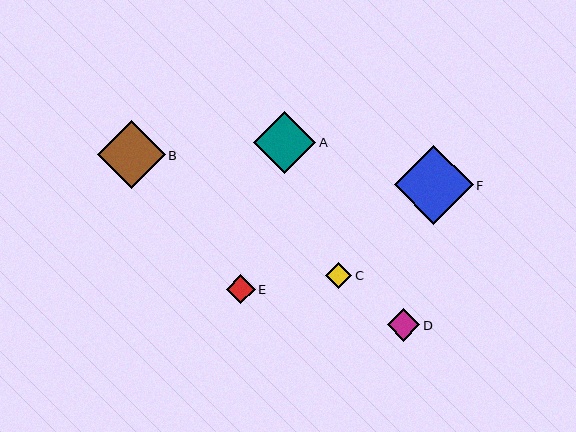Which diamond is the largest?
Diamond F is the largest with a size of approximately 79 pixels.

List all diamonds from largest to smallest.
From largest to smallest: F, B, A, D, E, C.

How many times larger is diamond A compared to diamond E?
Diamond A is approximately 2.2 times the size of diamond E.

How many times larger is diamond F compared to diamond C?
Diamond F is approximately 3.0 times the size of diamond C.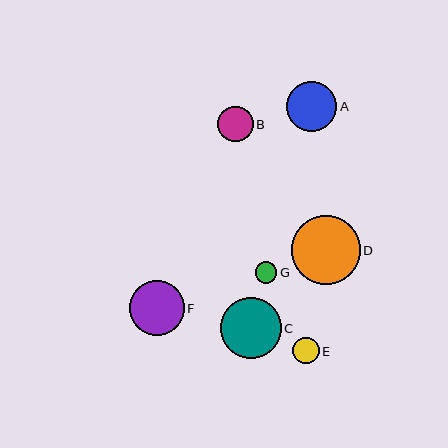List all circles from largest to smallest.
From largest to smallest: D, C, F, A, B, E, G.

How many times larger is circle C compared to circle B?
Circle C is approximately 1.7 times the size of circle B.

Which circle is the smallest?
Circle G is the smallest with a size of approximately 22 pixels.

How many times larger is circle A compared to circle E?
Circle A is approximately 1.9 times the size of circle E.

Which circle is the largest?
Circle D is the largest with a size of approximately 69 pixels.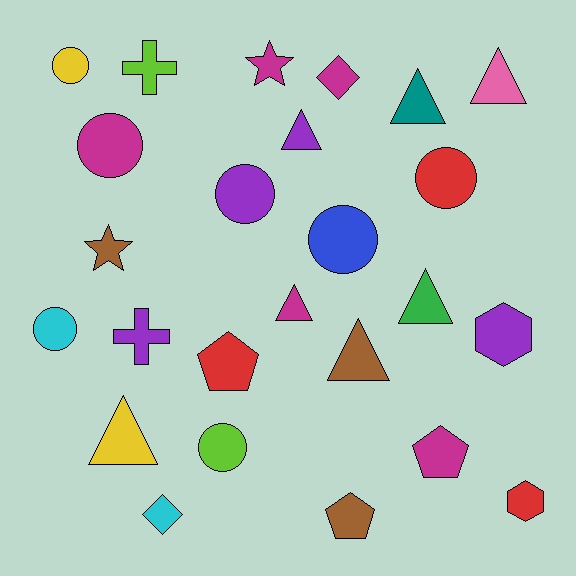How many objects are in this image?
There are 25 objects.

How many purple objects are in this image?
There are 4 purple objects.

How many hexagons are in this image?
There are 2 hexagons.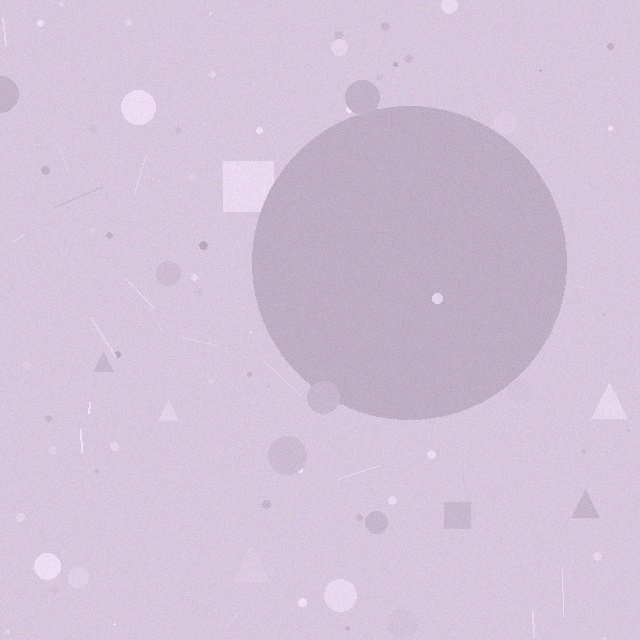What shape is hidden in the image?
A circle is hidden in the image.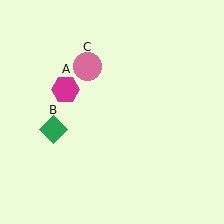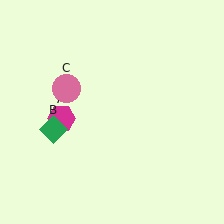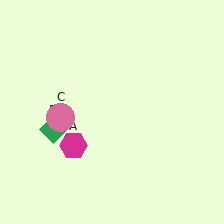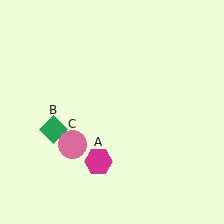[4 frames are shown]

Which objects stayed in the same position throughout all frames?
Green diamond (object B) remained stationary.